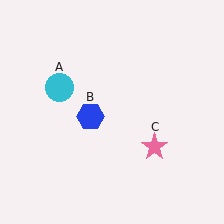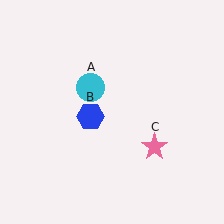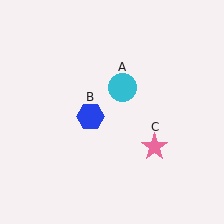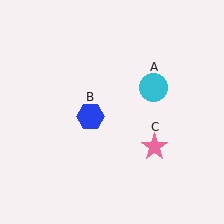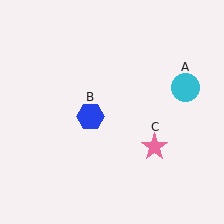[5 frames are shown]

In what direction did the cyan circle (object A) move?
The cyan circle (object A) moved right.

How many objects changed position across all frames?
1 object changed position: cyan circle (object A).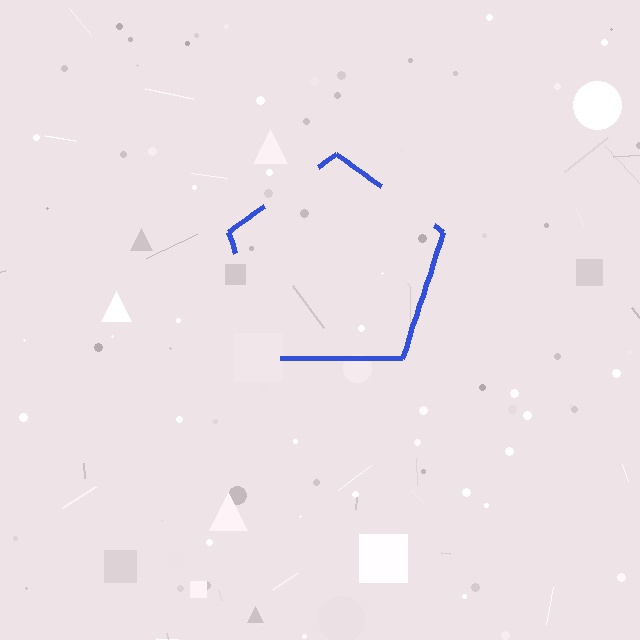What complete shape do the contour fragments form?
The contour fragments form a pentagon.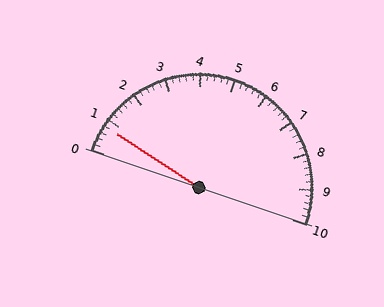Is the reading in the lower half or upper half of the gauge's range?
The reading is in the lower half of the range (0 to 10).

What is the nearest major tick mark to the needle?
The nearest major tick mark is 1.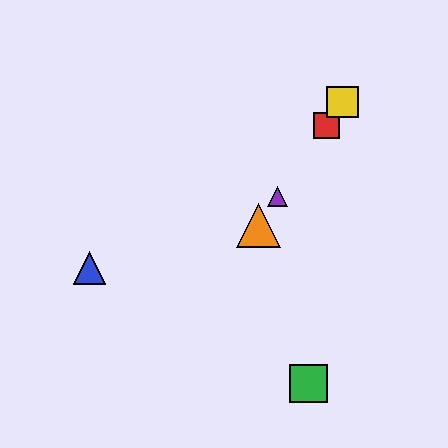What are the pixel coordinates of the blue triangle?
The blue triangle is at (90, 268).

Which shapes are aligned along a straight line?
The red square, the yellow square, the purple triangle, the orange triangle are aligned along a straight line.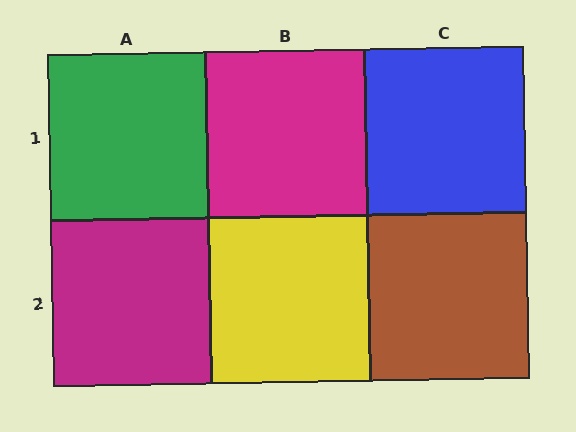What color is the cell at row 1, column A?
Green.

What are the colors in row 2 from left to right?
Magenta, yellow, brown.